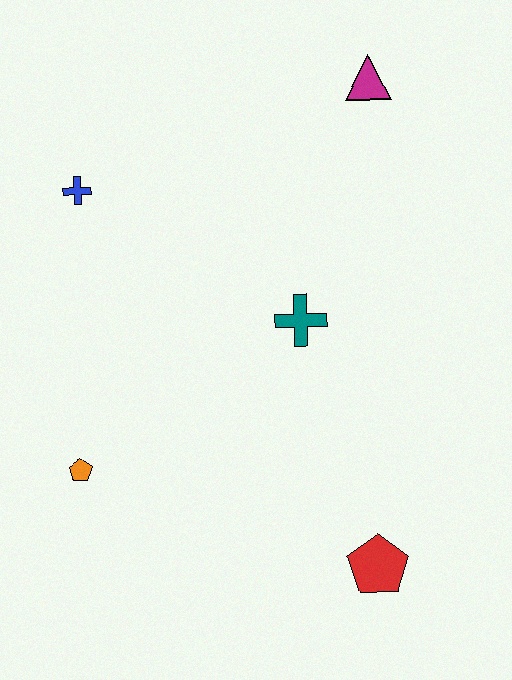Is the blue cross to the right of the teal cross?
No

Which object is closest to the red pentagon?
The teal cross is closest to the red pentagon.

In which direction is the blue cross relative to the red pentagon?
The blue cross is above the red pentagon.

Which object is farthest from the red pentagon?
The magenta triangle is farthest from the red pentagon.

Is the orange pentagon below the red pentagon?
No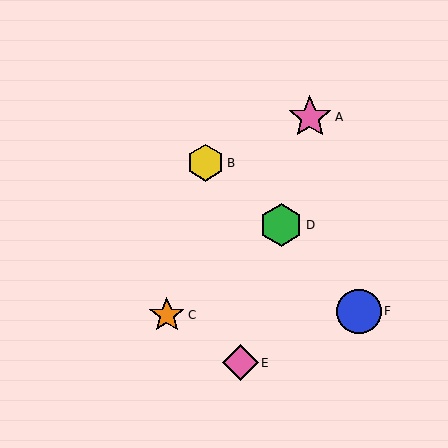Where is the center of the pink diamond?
The center of the pink diamond is at (240, 363).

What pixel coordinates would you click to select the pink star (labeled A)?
Click at (310, 117) to select the pink star A.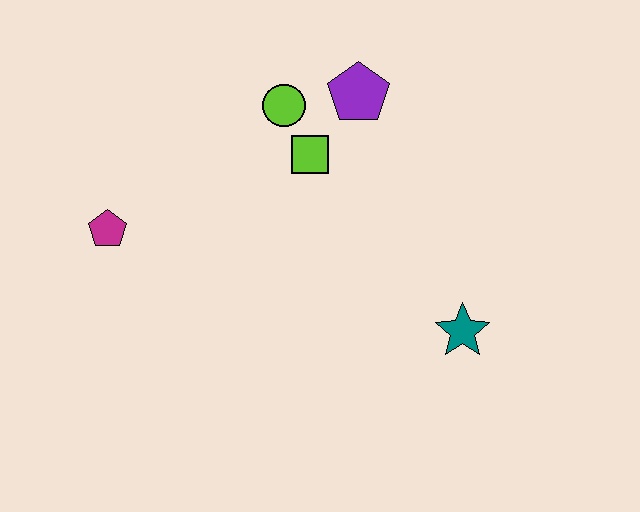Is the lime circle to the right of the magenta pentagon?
Yes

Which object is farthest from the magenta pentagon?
The teal star is farthest from the magenta pentagon.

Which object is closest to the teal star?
The lime square is closest to the teal star.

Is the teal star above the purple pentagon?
No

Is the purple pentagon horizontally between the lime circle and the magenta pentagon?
No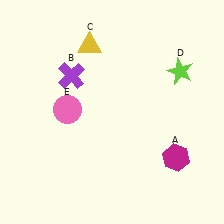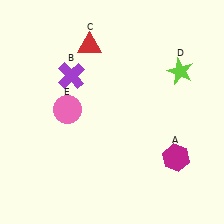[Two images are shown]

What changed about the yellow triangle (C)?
In Image 1, C is yellow. In Image 2, it changed to red.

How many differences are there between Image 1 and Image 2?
There is 1 difference between the two images.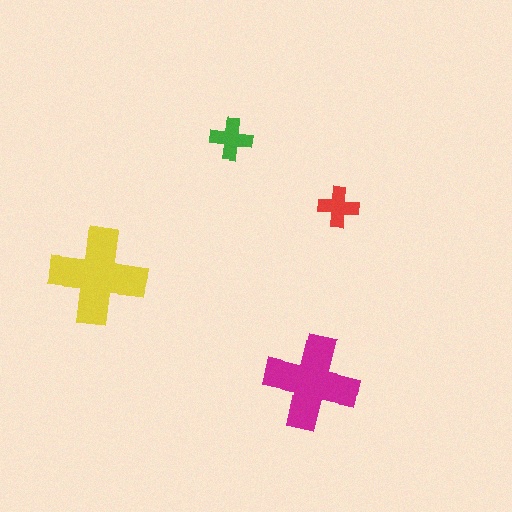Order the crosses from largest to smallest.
the yellow one, the magenta one, the green one, the red one.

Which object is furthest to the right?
The red cross is rightmost.